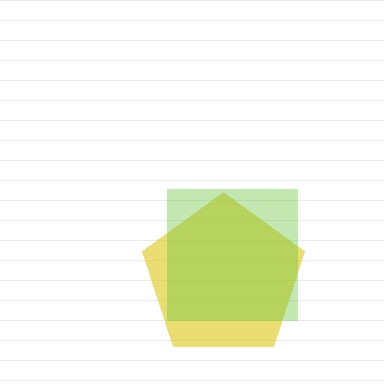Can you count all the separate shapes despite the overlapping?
Yes, there are 2 separate shapes.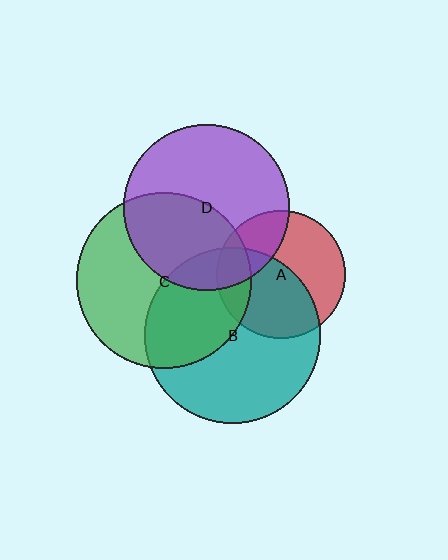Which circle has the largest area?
Circle C (green).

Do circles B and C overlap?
Yes.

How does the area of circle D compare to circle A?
Approximately 1.7 times.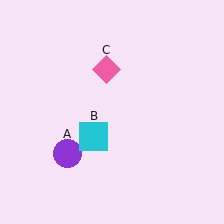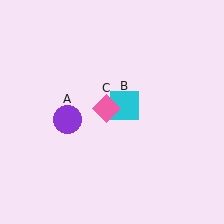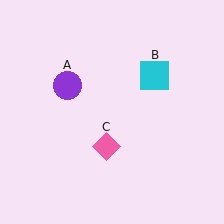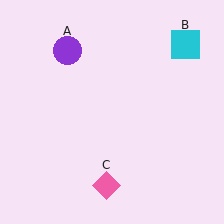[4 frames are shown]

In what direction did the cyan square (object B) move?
The cyan square (object B) moved up and to the right.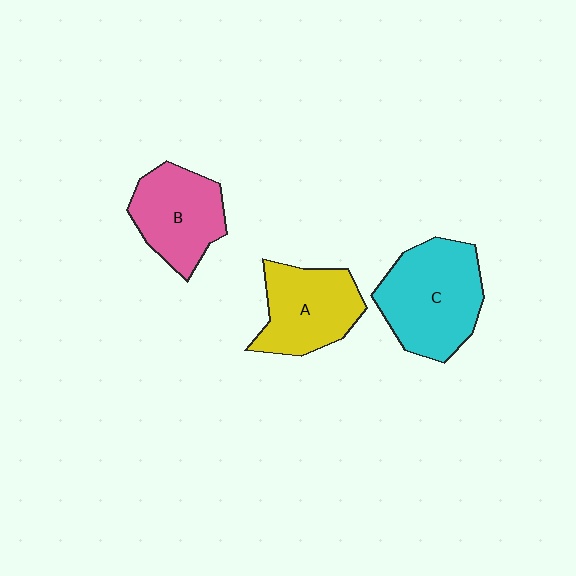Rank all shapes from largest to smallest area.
From largest to smallest: C (cyan), A (yellow), B (pink).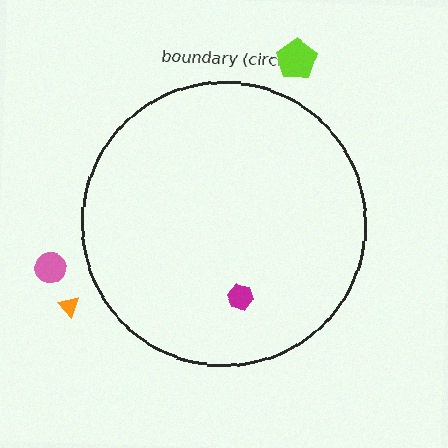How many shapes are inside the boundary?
1 inside, 3 outside.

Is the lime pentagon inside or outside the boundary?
Outside.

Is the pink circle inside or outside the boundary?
Outside.